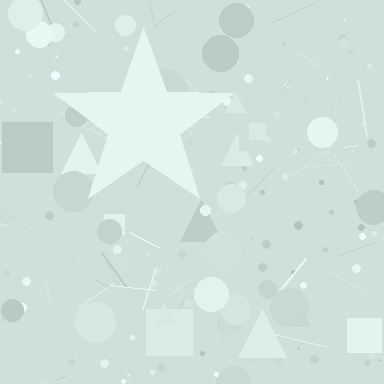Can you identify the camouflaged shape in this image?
The camouflaged shape is a star.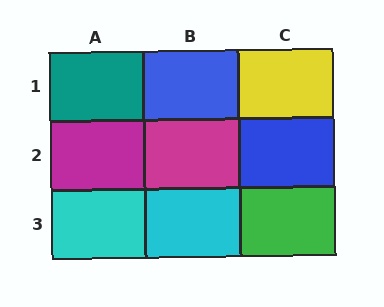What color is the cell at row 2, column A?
Magenta.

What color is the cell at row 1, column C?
Yellow.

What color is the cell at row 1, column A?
Teal.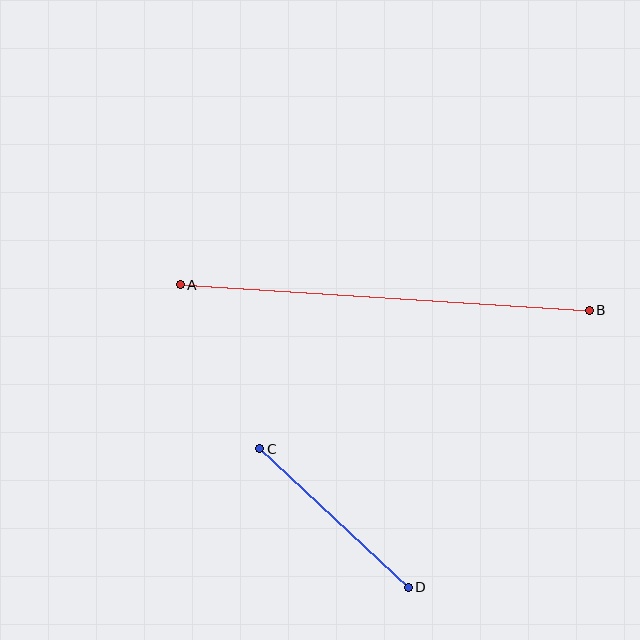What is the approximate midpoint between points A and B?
The midpoint is at approximately (385, 297) pixels.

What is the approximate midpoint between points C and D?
The midpoint is at approximately (334, 518) pixels.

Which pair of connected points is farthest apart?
Points A and B are farthest apart.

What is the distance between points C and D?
The distance is approximately 203 pixels.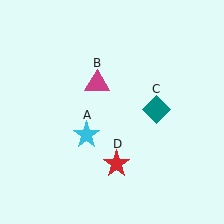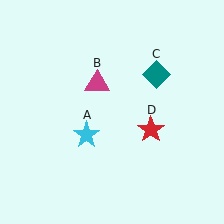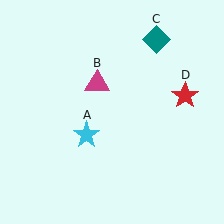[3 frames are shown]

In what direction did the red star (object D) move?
The red star (object D) moved up and to the right.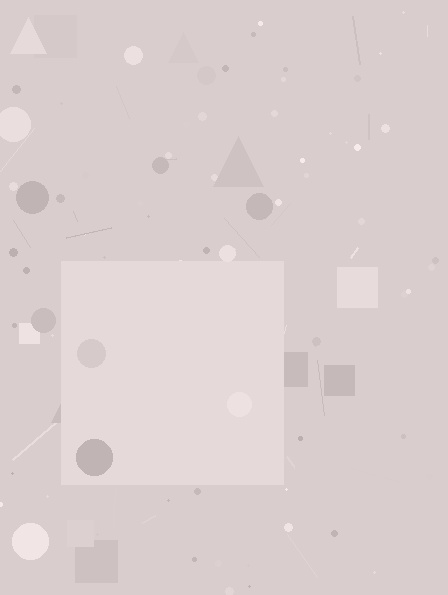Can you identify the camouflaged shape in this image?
The camouflaged shape is a square.